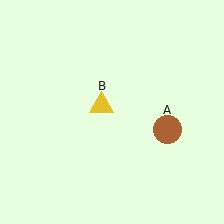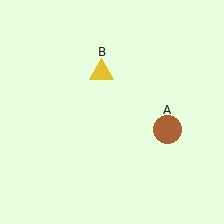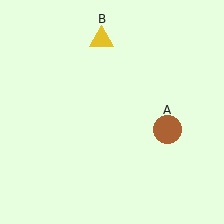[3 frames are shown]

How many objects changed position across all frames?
1 object changed position: yellow triangle (object B).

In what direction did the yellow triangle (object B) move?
The yellow triangle (object B) moved up.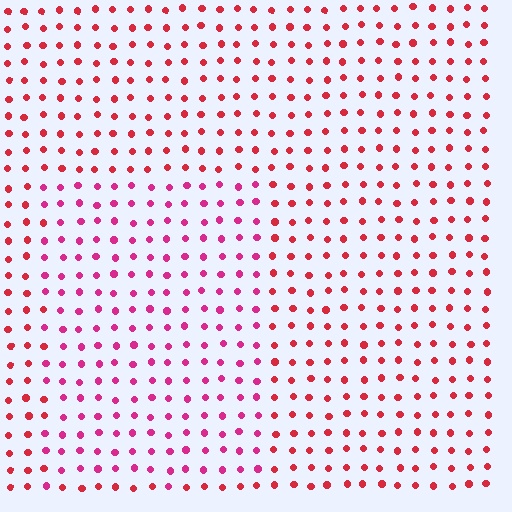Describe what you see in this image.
The image is filled with small red elements in a uniform arrangement. A rectangle-shaped region is visible where the elements are tinted to a slightly different hue, forming a subtle color boundary.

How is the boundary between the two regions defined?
The boundary is defined purely by a slight shift in hue (about 28 degrees). Spacing, size, and orientation are identical on both sides.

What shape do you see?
I see a rectangle.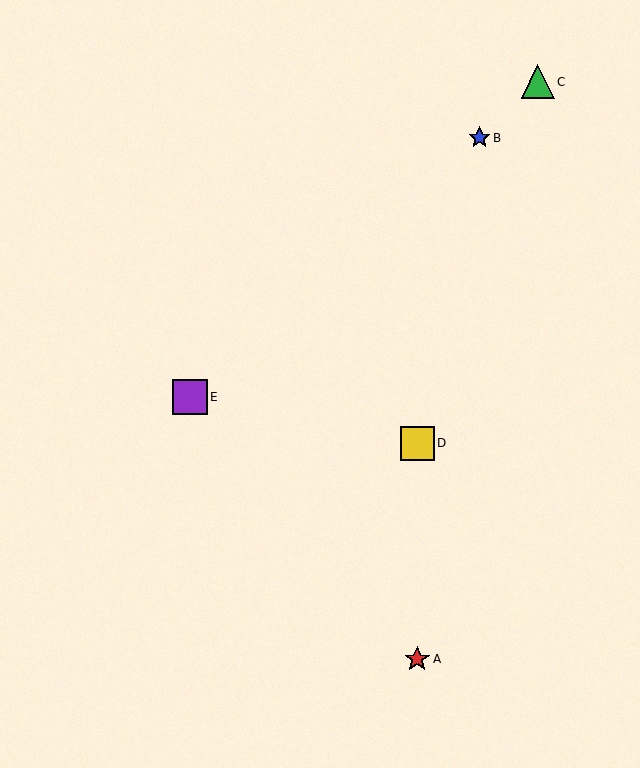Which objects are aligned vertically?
Objects A, D are aligned vertically.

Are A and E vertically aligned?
No, A is at x≈417 and E is at x≈190.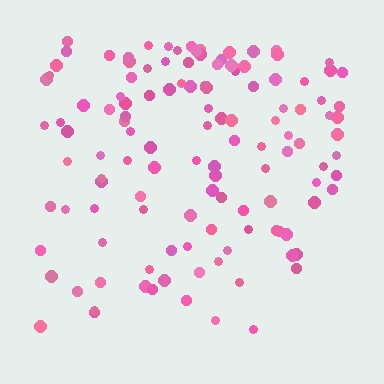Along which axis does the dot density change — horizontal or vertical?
Vertical.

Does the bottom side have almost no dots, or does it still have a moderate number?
Still a moderate number, just noticeably fewer than the top.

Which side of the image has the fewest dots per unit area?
The bottom.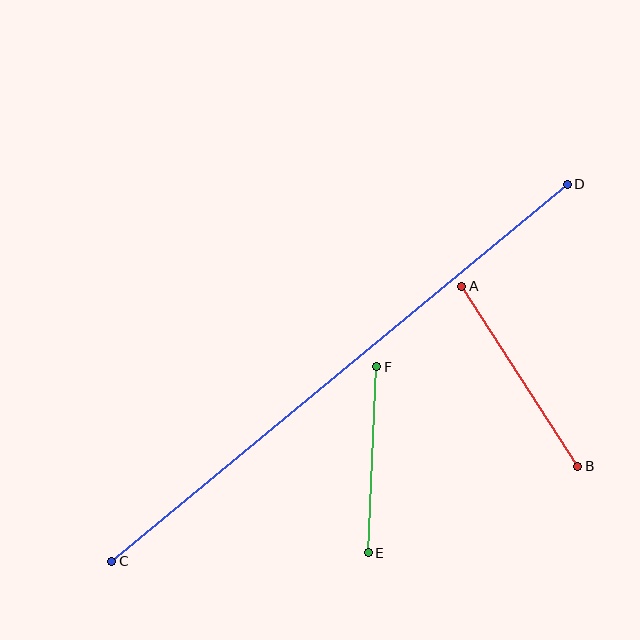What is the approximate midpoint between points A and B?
The midpoint is at approximately (520, 376) pixels.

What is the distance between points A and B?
The distance is approximately 214 pixels.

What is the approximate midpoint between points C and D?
The midpoint is at approximately (339, 373) pixels.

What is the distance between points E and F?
The distance is approximately 186 pixels.